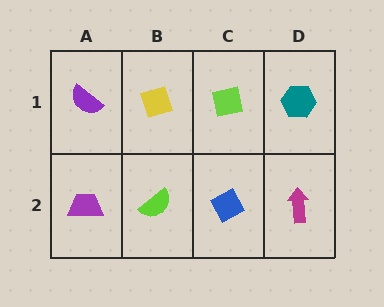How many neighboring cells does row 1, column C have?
3.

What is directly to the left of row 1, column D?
A lime square.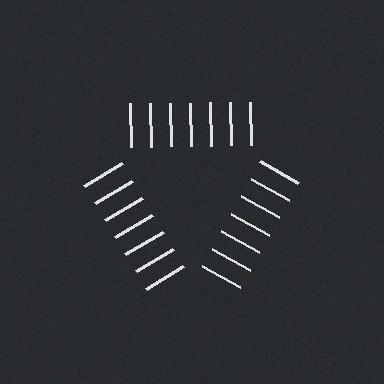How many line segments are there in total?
21 — 7 along each of the 3 edges.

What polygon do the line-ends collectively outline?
An illusory triangle — the line segments terminate on its edges but no continuous stroke is drawn.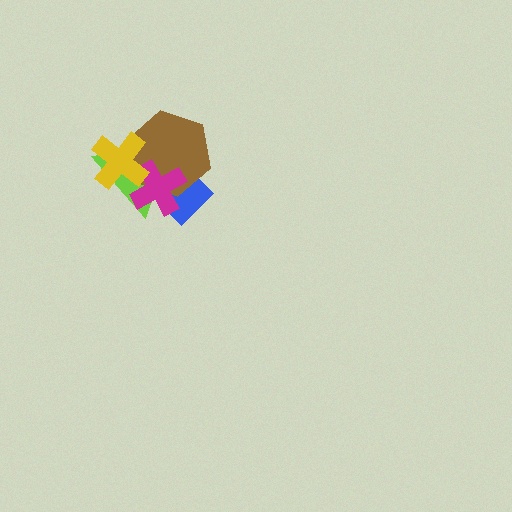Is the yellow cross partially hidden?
No, no other shape covers it.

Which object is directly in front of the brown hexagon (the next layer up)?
The magenta cross is directly in front of the brown hexagon.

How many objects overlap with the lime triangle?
4 objects overlap with the lime triangle.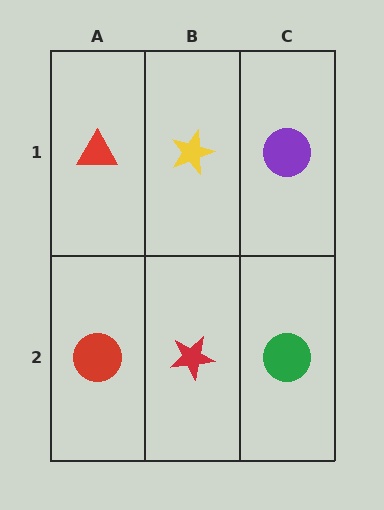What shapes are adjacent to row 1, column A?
A red circle (row 2, column A), a yellow star (row 1, column B).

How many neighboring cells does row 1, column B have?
3.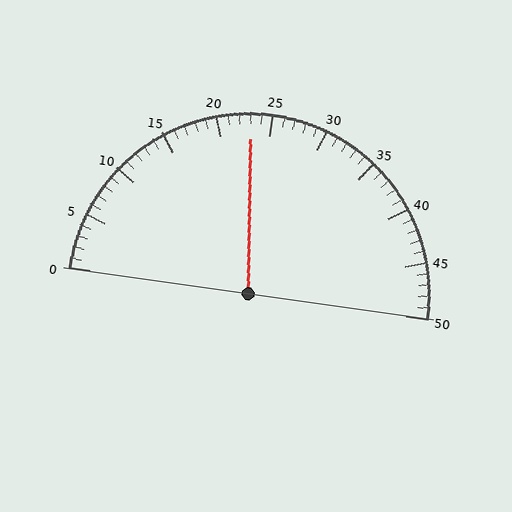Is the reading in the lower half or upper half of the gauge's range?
The reading is in the lower half of the range (0 to 50).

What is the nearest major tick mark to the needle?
The nearest major tick mark is 25.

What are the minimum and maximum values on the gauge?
The gauge ranges from 0 to 50.